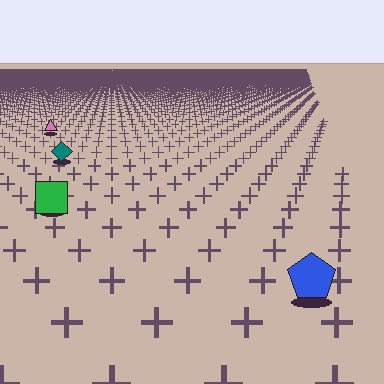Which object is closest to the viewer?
The blue pentagon is closest. The texture marks near it are larger and more spread out.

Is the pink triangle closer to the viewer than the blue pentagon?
No. The blue pentagon is closer — you can tell from the texture gradient: the ground texture is coarser near it.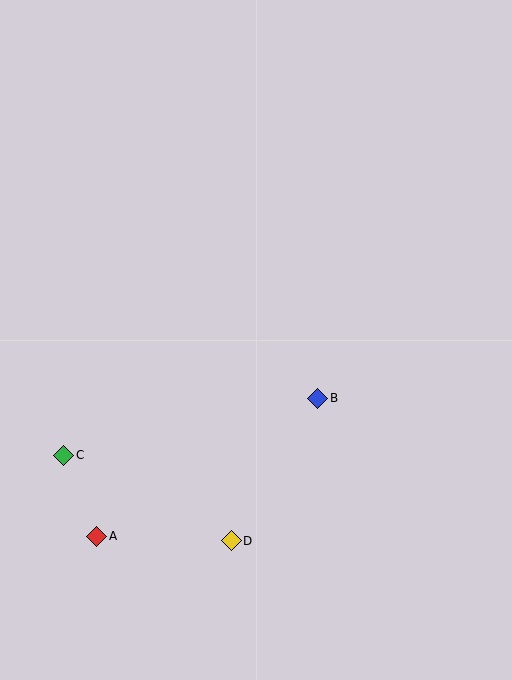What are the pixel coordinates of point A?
Point A is at (97, 536).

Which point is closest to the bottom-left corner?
Point A is closest to the bottom-left corner.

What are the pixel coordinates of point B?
Point B is at (318, 398).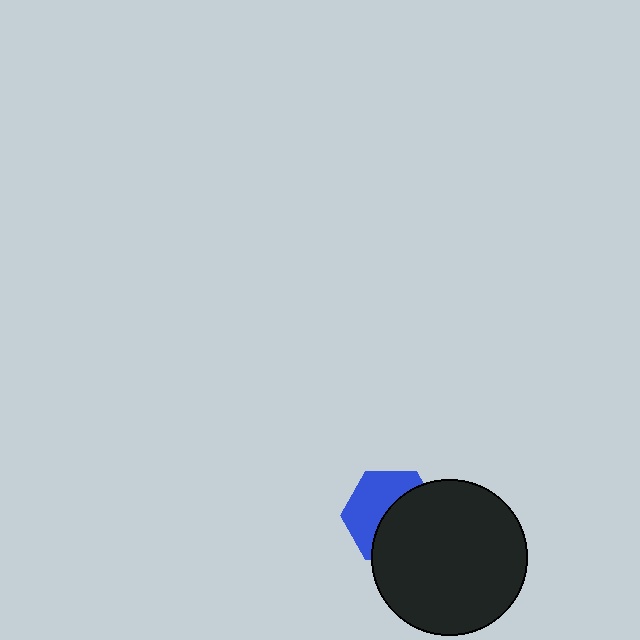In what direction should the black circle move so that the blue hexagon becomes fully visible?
The black circle should move toward the lower-right. That is the shortest direction to clear the overlap and leave the blue hexagon fully visible.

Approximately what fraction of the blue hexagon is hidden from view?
Roughly 52% of the blue hexagon is hidden behind the black circle.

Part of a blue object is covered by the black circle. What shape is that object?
It is a hexagon.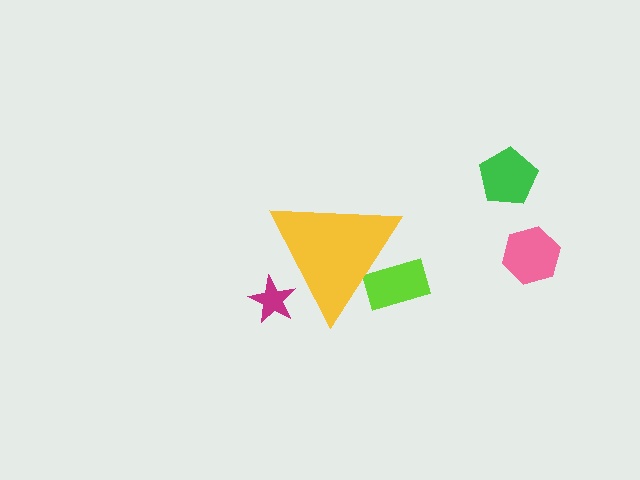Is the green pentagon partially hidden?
No, the green pentagon is fully visible.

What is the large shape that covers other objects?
A yellow triangle.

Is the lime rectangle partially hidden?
Yes, the lime rectangle is partially hidden behind the yellow triangle.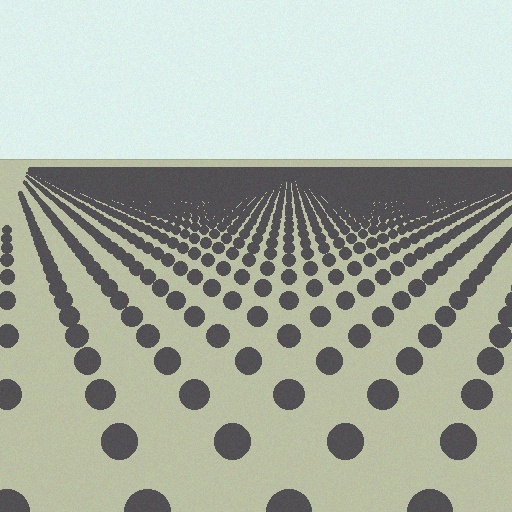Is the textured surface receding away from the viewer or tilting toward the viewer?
The surface is receding away from the viewer. Texture elements get smaller and denser toward the top.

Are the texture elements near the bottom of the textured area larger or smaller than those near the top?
Larger. Near the bottom, elements are closer to the viewer and appear at a bigger on-screen size.